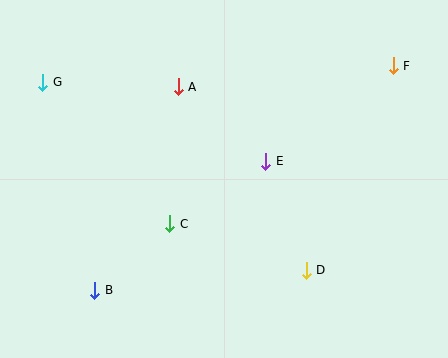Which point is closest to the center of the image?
Point E at (266, 161) is closest to the center.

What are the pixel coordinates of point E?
Point E is at (266, 161).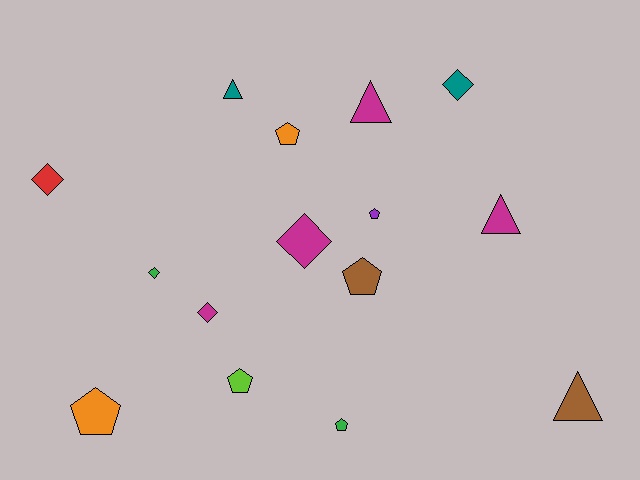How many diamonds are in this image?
There are 5 diamonds.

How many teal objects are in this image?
There are 2 teal objects.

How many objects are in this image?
There are 15 objects.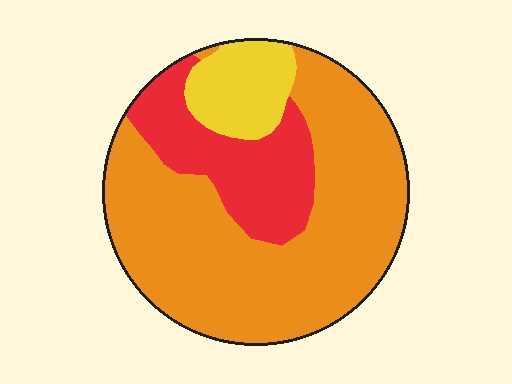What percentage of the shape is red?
Red covers 22% of the shape.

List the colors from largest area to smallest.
From largest to smallest: orange, red, yellow.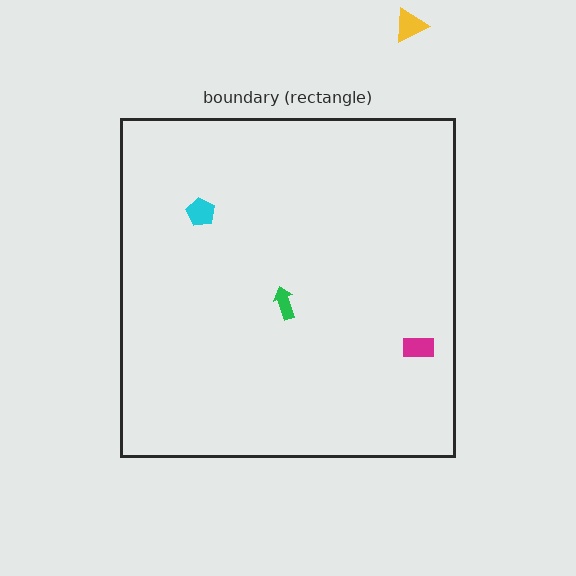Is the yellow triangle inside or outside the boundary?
Outside.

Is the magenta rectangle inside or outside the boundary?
Inside.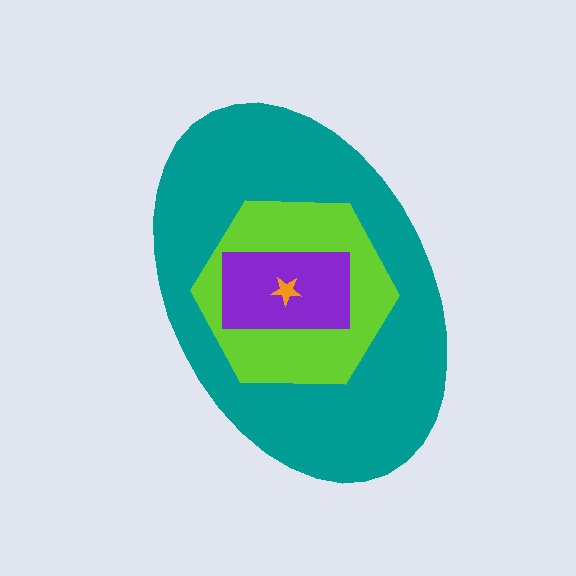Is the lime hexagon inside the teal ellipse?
Yes.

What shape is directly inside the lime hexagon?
The purple rectangle.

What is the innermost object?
The orange star.